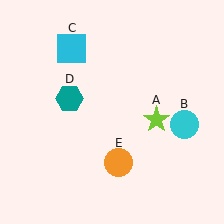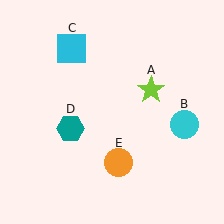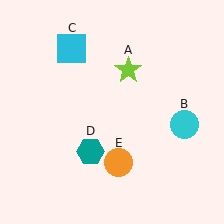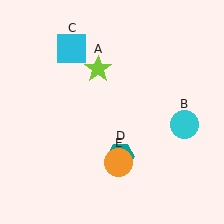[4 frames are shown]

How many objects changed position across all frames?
2 objects changed position: lime star (object A), teal hexagon (object D).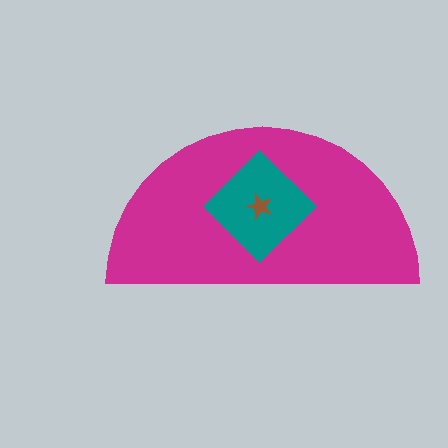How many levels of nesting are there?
3.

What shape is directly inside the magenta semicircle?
The teal diamond.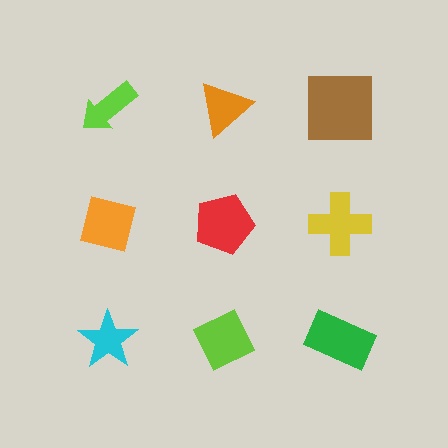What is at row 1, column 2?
An orange triangle.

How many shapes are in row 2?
3 shapes.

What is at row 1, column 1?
A lime arrow.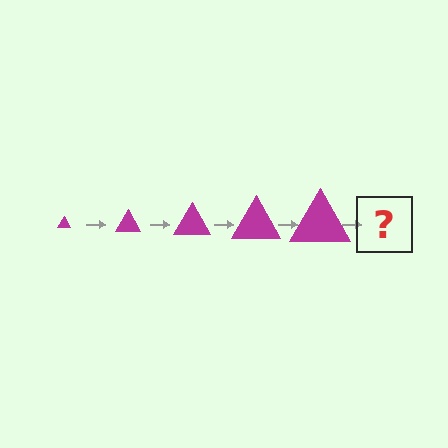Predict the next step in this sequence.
The next step is a magenta triangle, larger than the previous one.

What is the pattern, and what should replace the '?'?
The pattern is that the triangle gets progressively larger each step. The '?' should be a magenta triangle, larger than the previous one.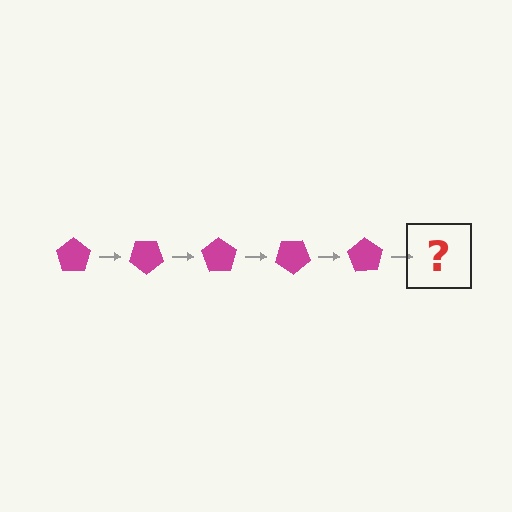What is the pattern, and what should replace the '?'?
The pattern is that the pentagon rotates 35 degrees each step. The '?' should be a magenta pentagon rotated 175 degrees.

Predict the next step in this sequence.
The next step is a magenta pentagon rotated 175 degrees.